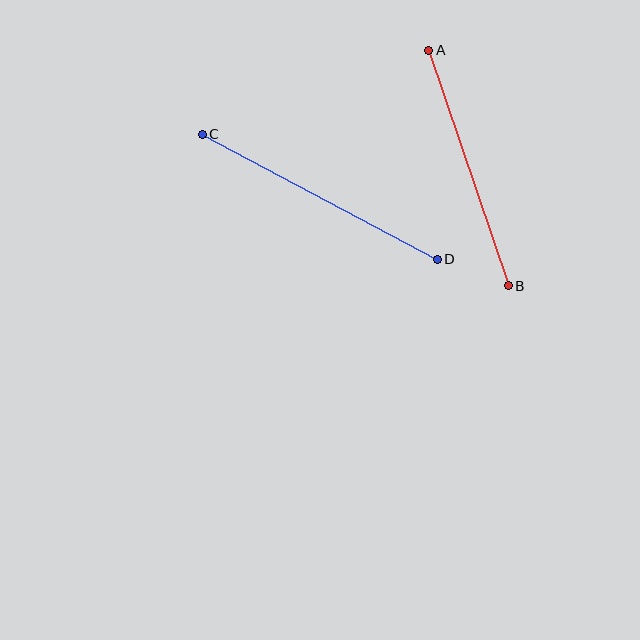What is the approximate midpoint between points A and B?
The midpoint is at approximately (469, 168) pixels.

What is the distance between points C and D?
The distance is approximately 266 pixels.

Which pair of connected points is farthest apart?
Points C and D are farthest apart.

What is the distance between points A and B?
The distance is approximately 248 pixels.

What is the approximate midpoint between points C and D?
The midpoint is at approximately (320, 197) pixels.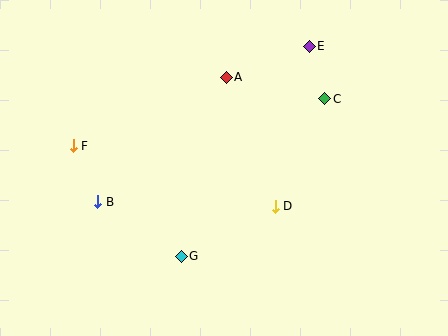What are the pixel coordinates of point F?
Point F is at (73, 146).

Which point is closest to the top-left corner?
Point F is closest to the top-left corner.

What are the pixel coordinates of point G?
Point G is at (181, 256).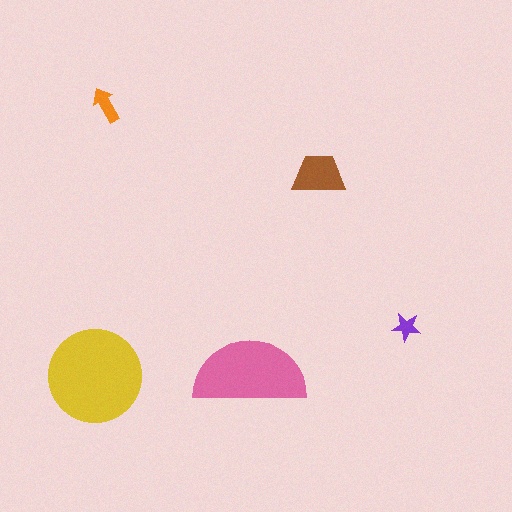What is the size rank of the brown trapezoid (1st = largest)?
3rd.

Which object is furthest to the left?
The yellow circle is leftmost.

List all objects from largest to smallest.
The yellow circle, the pink semicircle, the brown trapezoid, the orange arrow, the purple star.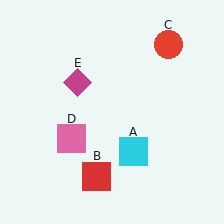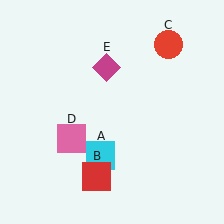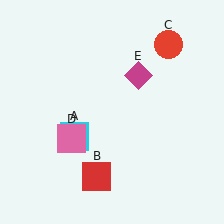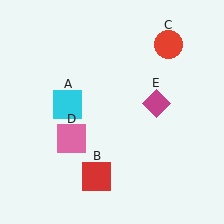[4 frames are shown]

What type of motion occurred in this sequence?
The cyan square (object A), magenta diamond (object E) rotated clockwise around the center of the scene.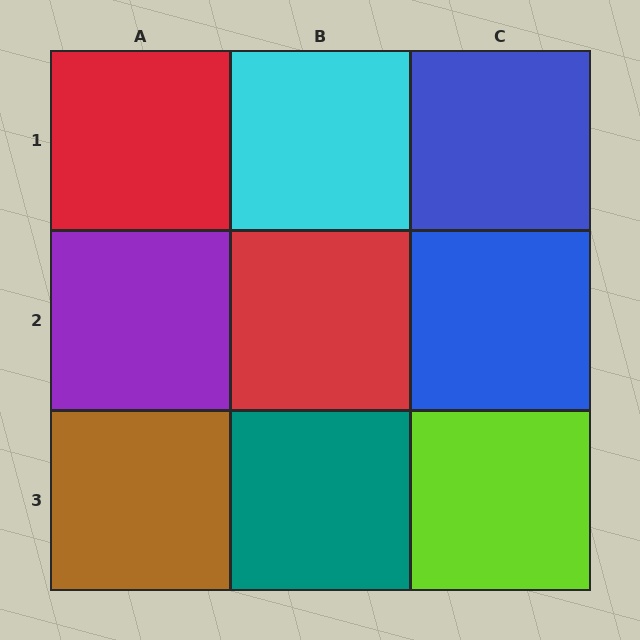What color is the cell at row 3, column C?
Lime.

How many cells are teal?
1 cell is teal.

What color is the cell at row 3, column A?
Brown.